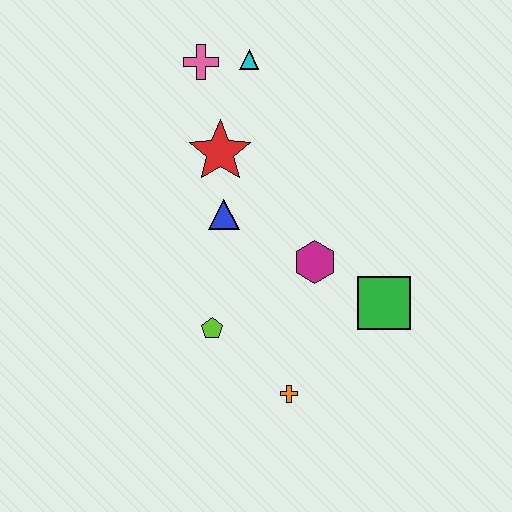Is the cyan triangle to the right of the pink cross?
Yes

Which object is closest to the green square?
The magenta hexagon is closest to the green square.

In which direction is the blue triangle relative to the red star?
The blue triangle is below the red star.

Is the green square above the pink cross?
No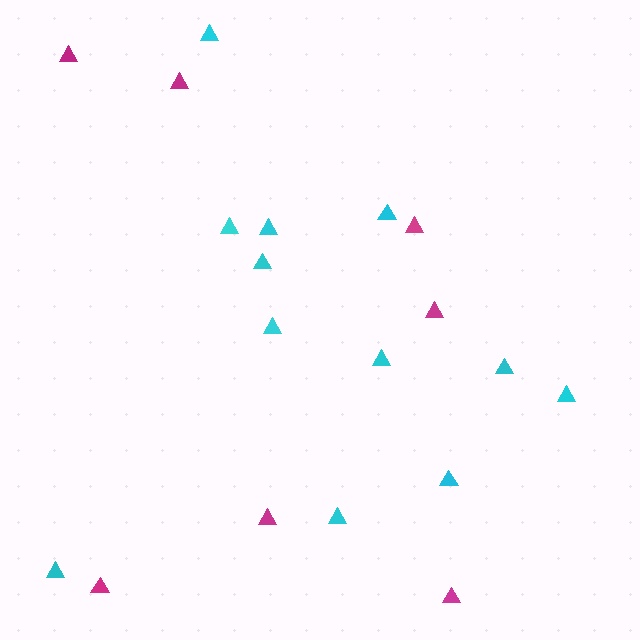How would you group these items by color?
There are 2 groups: one group of cyan triangles (12) and one group of magenta triangles (7).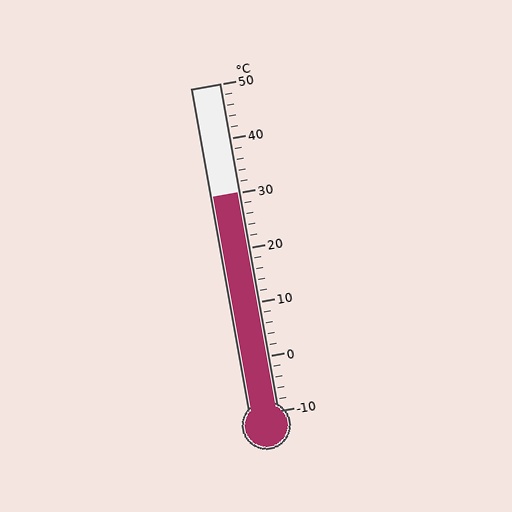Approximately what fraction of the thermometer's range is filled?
The thermometer is filled to approximately 65% of its range.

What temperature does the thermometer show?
The thermometer shows approximately 30°C.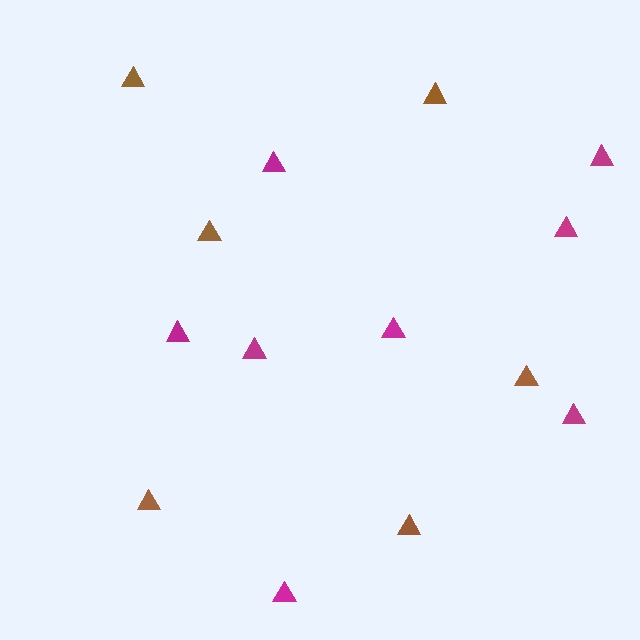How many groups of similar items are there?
There are 2 groups: one group of magenta triangles (8) and one group of brown triangles (6).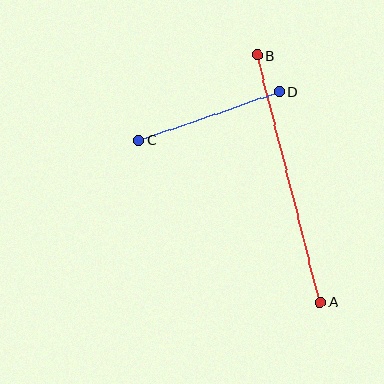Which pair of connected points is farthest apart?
Points A and B are farthest apart.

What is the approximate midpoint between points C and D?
The midpoint is at approximately (209, 116) pixels.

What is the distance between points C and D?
The distance is approximately 149 pixels.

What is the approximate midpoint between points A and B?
The midpoint is at approximately (289, 179) pixels.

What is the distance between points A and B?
The distance is approximately 255 pixels.